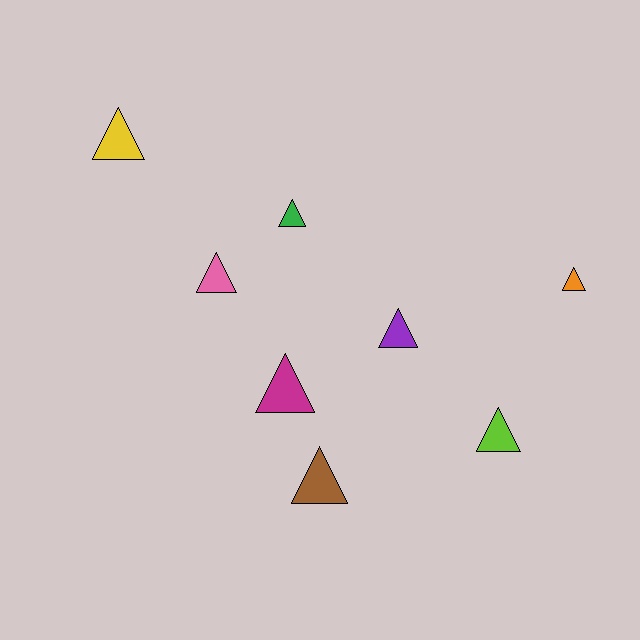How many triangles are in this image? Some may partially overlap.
There are 8 triangles.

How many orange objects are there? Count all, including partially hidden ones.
There is 1 orange object.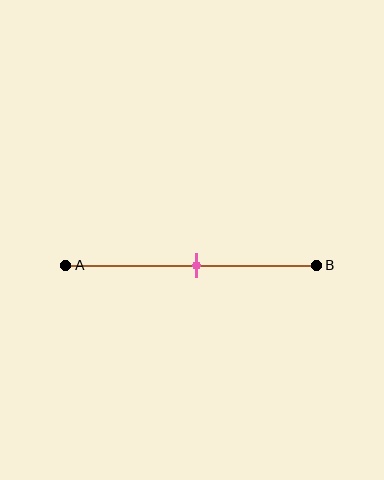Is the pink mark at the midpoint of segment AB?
Yes, the mark is approximately at the midpoint.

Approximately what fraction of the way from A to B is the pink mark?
The pink mark is approximately 50% of the way from A to B.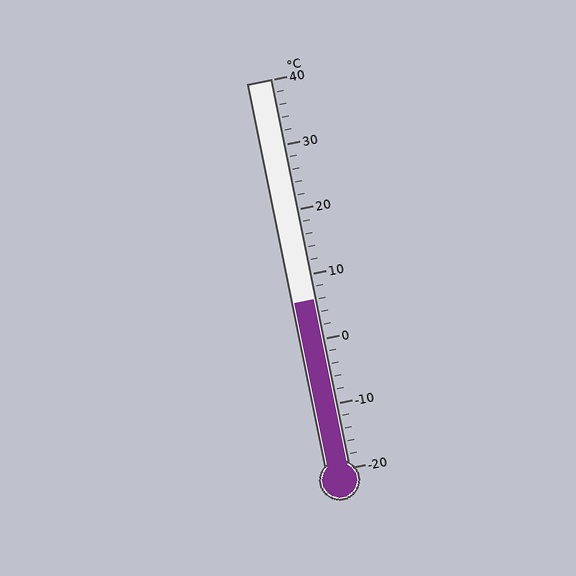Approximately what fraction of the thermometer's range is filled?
The thermometer is filled to approximately 45% of its range.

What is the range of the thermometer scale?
The thermometer scale ranges from -20°C to 40°C.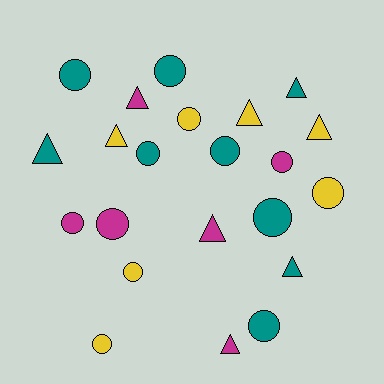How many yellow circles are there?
There are 4 yellow circles.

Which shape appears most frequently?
Circle, with 13 objects.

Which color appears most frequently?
Teal, with 9 objects.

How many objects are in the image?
There are 22 objects.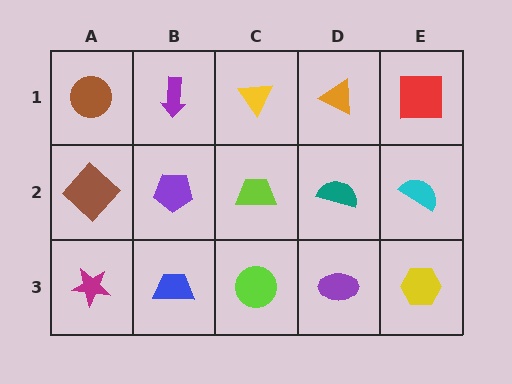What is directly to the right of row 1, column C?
An orange triangle.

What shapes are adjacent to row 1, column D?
A teal semicircle (row 2, column D), a yellow triangle (row 1, column C), a red square (row 1, column E).